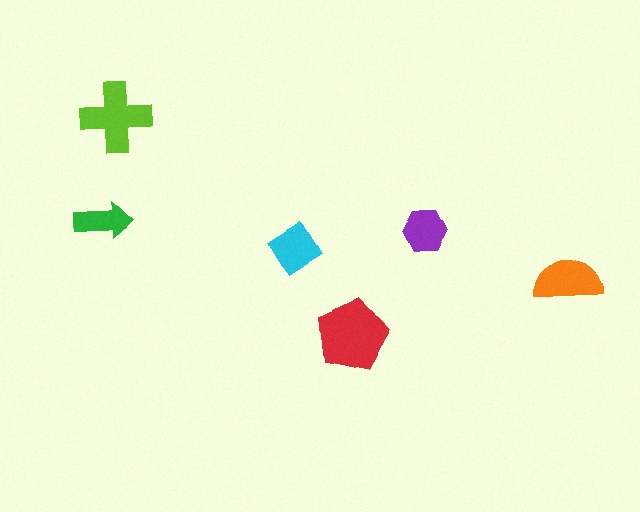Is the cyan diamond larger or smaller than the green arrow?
Larger.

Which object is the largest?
The red pentagon.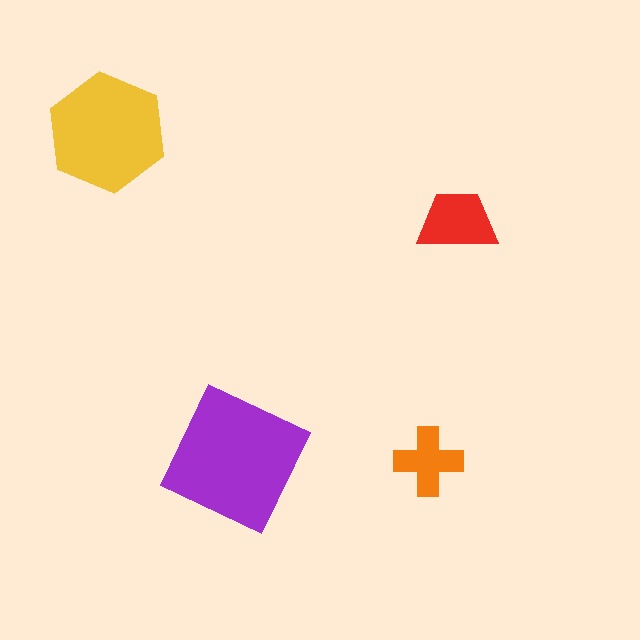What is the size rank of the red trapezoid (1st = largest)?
3rd.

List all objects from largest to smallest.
The purple square, the yellow hexagon, the red trapezoid, the orange cross.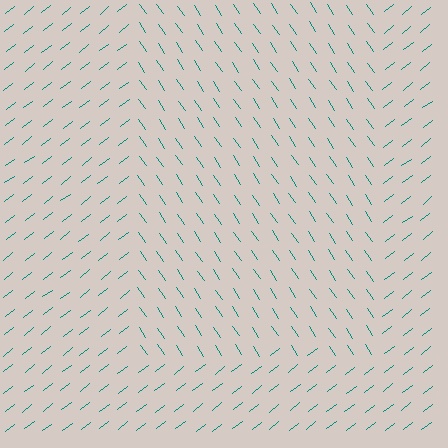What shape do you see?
I see a rectangle.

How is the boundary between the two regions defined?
The boundary is defined purely by a change in line orientation (approximately 86 degrees difference). All lines are the same color and thickness.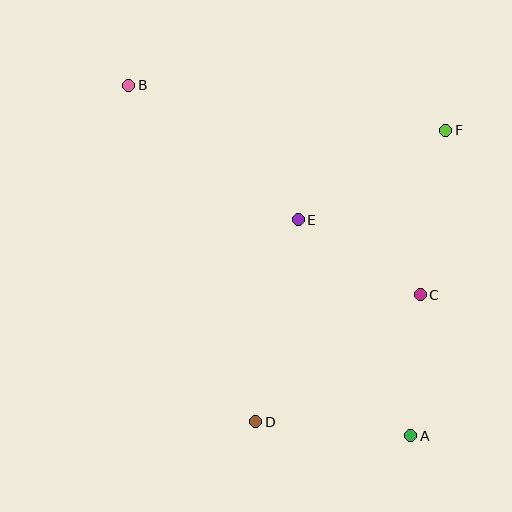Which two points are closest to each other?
Points A and C are closest to each other.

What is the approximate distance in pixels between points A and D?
The distance between A and D is approximately 156 pixels.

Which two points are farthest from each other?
Points A and B are farthest from each other.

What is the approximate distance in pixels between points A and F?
The distance between A and F is approximately 307 pixels.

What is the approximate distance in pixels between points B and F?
The distance between B and F is approximately 320 pixels.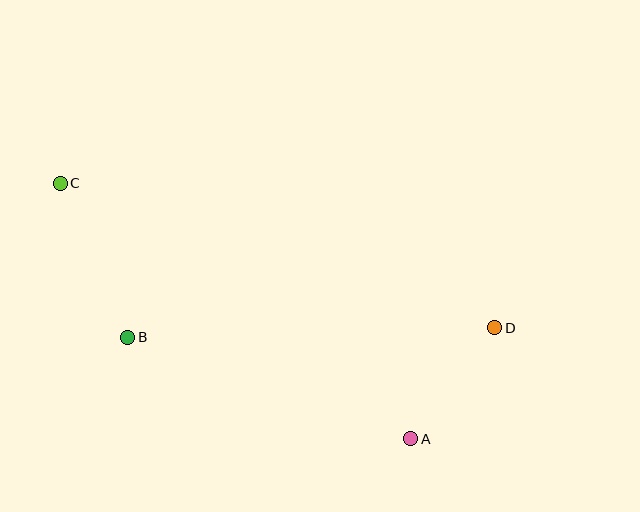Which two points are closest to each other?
Points A and D are closest to each other.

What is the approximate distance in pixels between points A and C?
The distance between A and C is approximately 434 pixels.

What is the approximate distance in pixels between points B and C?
The distance between B and C is approximately 168 pixels.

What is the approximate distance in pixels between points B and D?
The distance between B and D is approximately 367 pixels.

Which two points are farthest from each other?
Points C and D are farthest from each other.